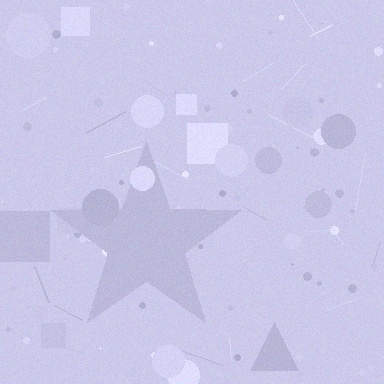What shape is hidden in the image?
A star is hidden in the image.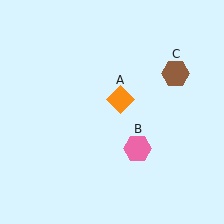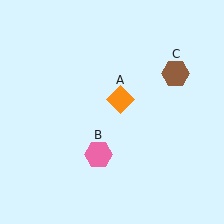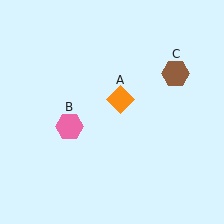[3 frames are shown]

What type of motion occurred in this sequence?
The pink hexagon (object B) rotated clockwise around the center of the scene.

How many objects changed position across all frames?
1 object changed position: pink hexagon (object B).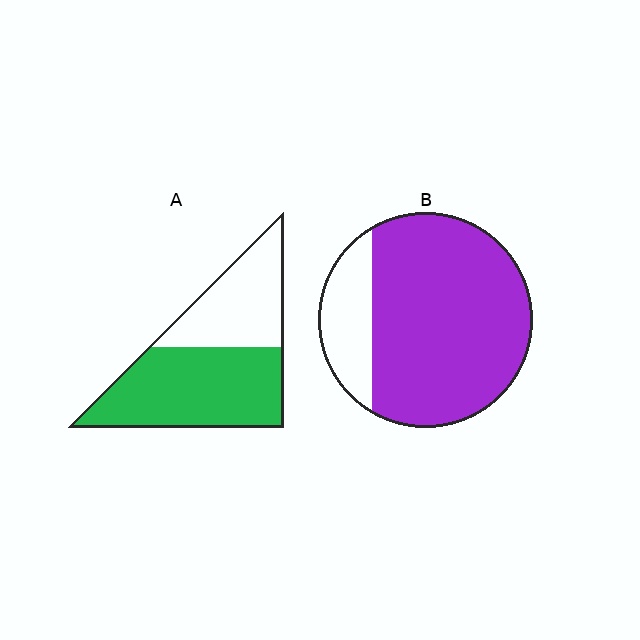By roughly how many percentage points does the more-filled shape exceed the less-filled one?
By roughly 20 percentage points (B over A).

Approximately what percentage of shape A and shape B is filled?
A is approximately 60% and B is approximately 80%.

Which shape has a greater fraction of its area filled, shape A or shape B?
Shape B.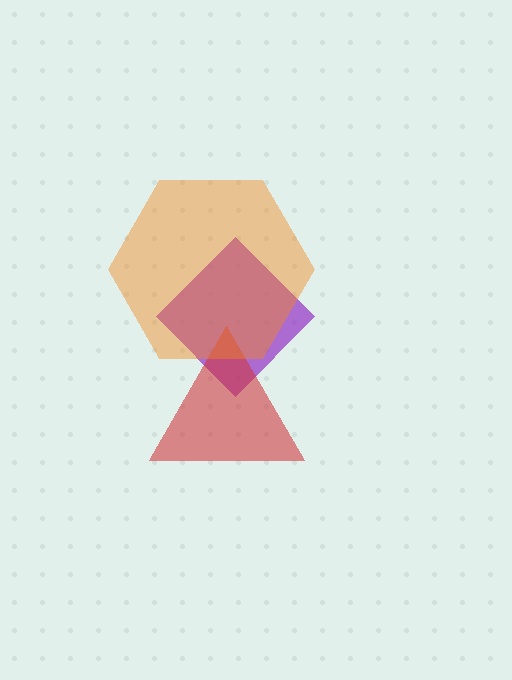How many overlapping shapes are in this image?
There are 3 overlapping shapes in the image.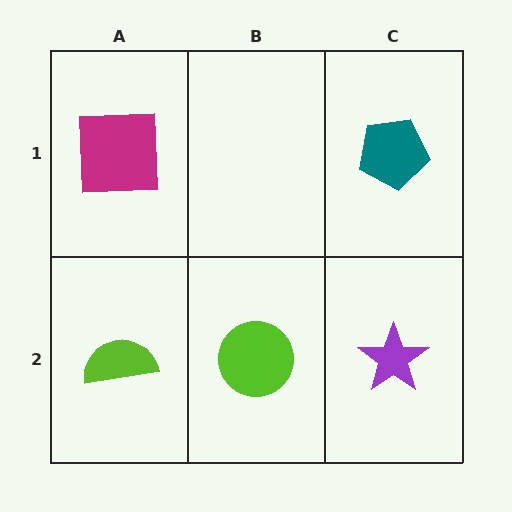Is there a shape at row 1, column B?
No, that cell is empty.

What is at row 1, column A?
A magenta square.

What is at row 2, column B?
A lime circle.